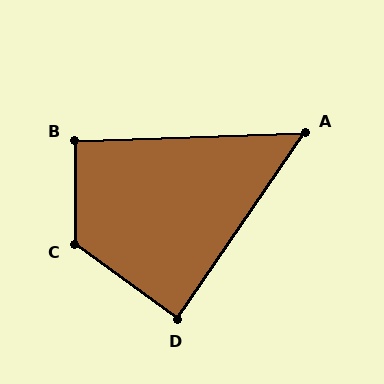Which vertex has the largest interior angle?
C, at approximately 127 degrees.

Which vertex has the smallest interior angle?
A, at approximately 53 degrees.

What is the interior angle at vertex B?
Approximately 92 degrees (approximately right).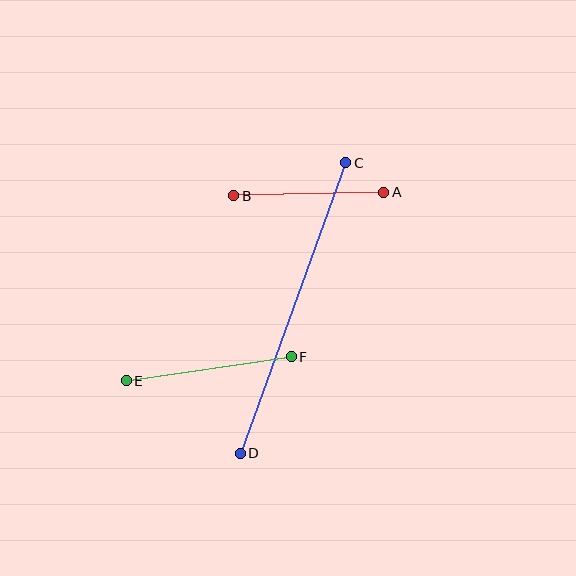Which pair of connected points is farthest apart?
Points C and D are farthest apart.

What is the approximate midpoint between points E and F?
The midpoint is at approximately (209, 369) pixels.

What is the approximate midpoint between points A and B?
The midpoint is at approximately (309, 194) pixels.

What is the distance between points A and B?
The distance is approximately 150 pixels.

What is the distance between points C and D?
The distance is approximately 309 pixels.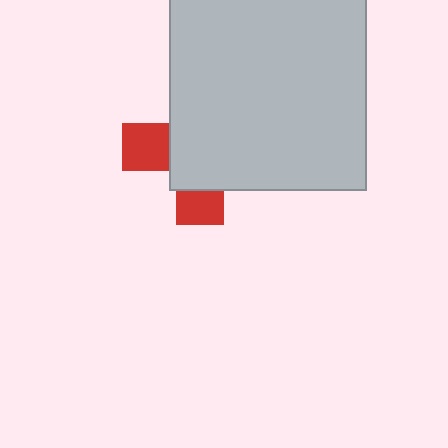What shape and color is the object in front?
The object in front is a light gray square.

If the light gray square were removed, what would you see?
You would see the complete red cross.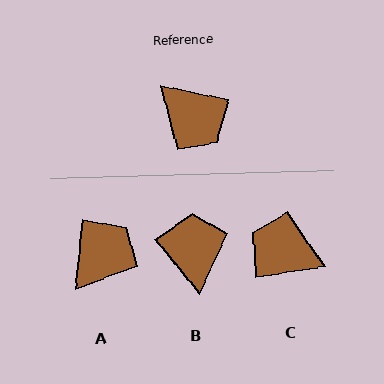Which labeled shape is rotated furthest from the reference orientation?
C, about 159 degrees away.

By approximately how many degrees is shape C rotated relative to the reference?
Approximately 159 degrees clockwise.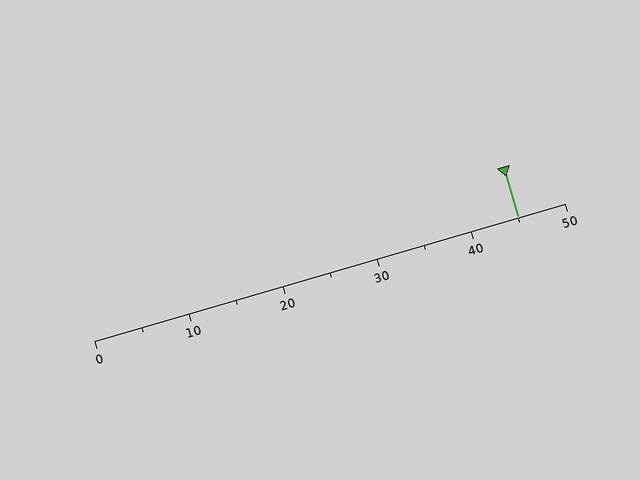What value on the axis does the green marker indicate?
The marker indicates approximately 45.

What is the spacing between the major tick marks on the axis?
The major ticks are spaced 10 apart.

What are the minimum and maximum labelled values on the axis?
The axis runs from 0 to 50.